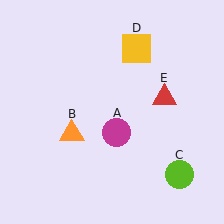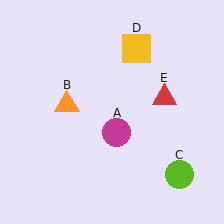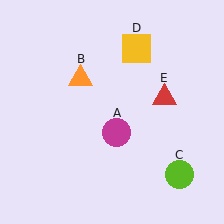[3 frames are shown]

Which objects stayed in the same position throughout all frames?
Magenta circle (object A) and lime circle (object C) and yellow square (object D) and red triangle (object E) remained stationary.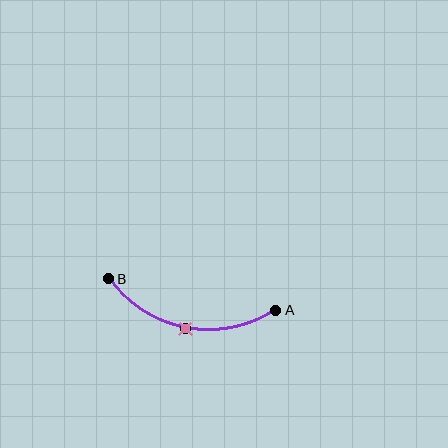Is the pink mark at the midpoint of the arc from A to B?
Yes. The pink mark lies on the arc at equal arc-length from both A and B — it is the arc midpoint.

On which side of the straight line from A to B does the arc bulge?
The arc bulges below the straight line connecting A and B.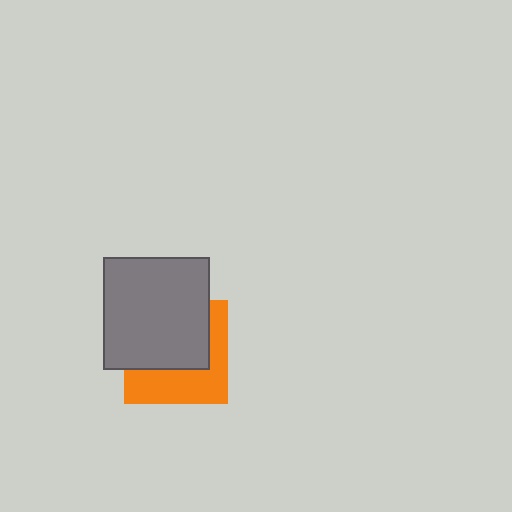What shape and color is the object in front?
The object in front is a gray rectangle.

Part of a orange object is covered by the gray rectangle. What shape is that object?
It is a square.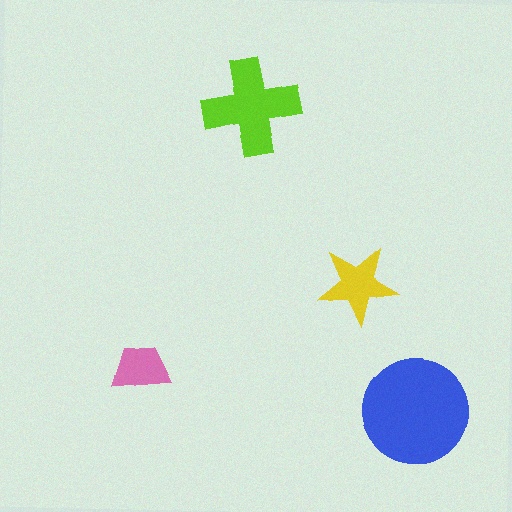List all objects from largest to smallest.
The blue circle, the lime cross, the yellow star, the pink trapezoid.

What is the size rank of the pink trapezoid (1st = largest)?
4th.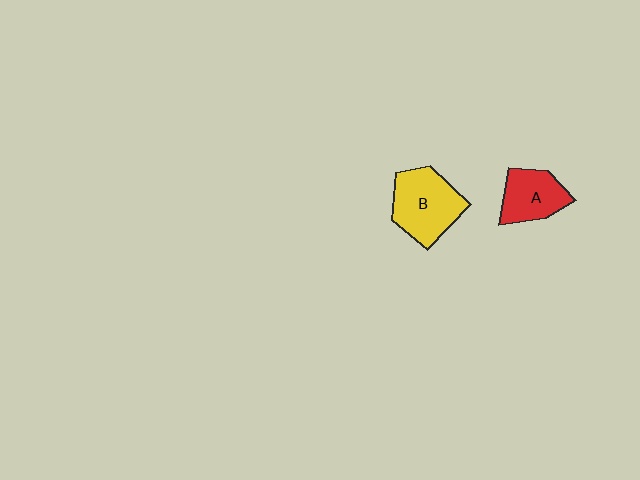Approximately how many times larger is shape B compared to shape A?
Approximately 1.4 times.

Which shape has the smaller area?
Shape A (red).